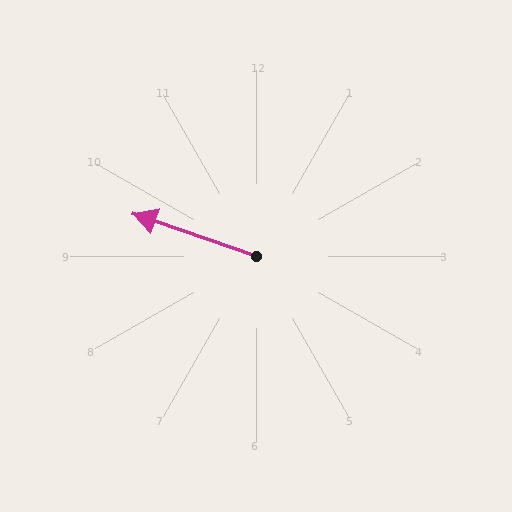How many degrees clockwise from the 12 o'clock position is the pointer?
Approximately 289 degrees.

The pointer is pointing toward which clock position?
Roughly 10 o'clock.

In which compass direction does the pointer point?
West.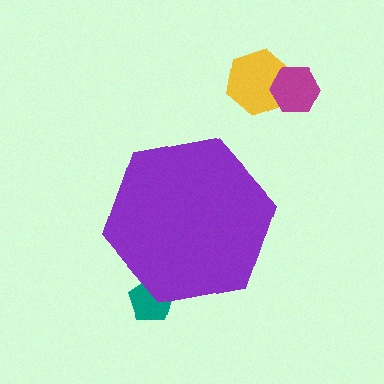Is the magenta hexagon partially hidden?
No, the magenta hexagon is fully visible.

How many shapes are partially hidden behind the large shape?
1 shape is partially hidden.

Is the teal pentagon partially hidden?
Yes, the teal pentagon is partially hidden behind the purple hexagon.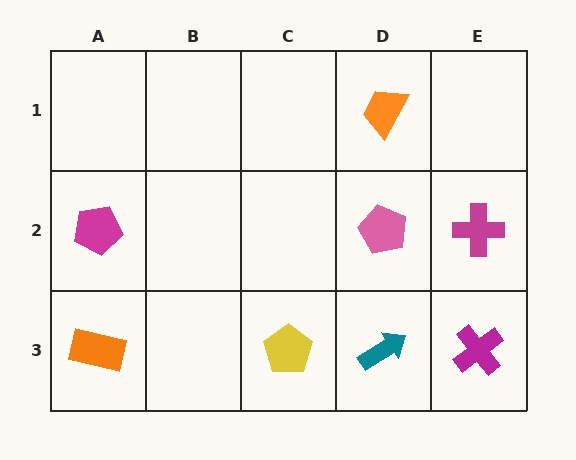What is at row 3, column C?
A yellow pentagon.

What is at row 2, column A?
A magenta pentagon.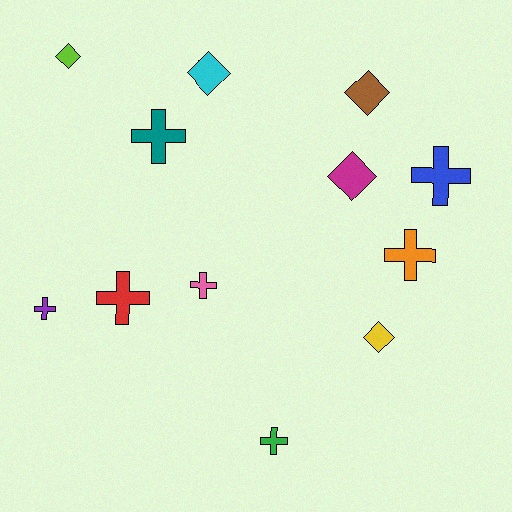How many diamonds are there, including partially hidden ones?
There are 5 diamonds.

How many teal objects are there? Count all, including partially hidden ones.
There is 1 teal object.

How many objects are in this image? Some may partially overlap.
There are 12 objects.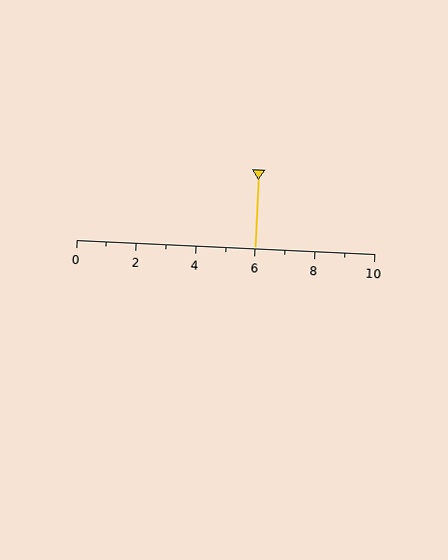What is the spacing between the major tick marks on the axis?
The major ticks are spaced 2 apart.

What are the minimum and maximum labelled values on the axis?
The axis runs from 0 to 10.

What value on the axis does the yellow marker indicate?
The marker indicates approximately 6.